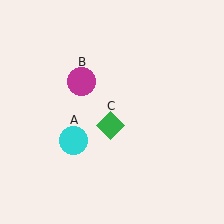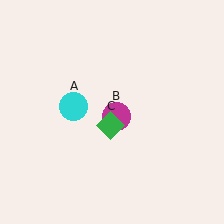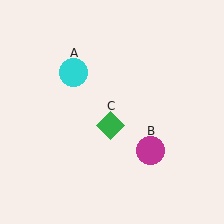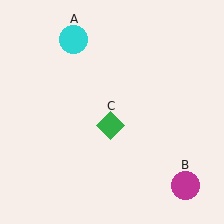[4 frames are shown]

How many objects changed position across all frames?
2 objects changed position: cyan circle (object A), magenta circle (object B).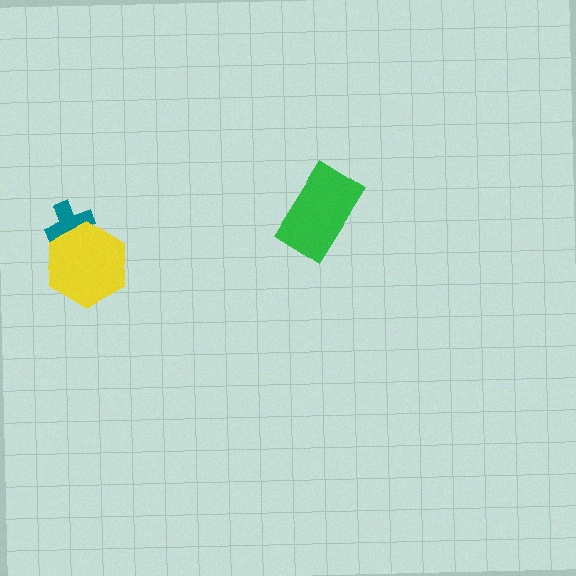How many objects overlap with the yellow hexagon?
1 object overlaps with the yellow hexagon.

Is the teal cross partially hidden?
Yes, it is partially covered by another shape.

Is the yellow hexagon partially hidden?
No, no other shape covers it.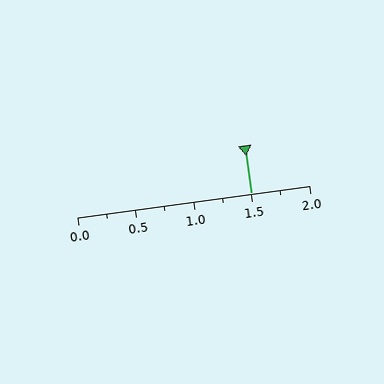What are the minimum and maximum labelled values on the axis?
The axis runs from 0.0 to 2.0.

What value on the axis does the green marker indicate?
The marker indicates approximately 1.5.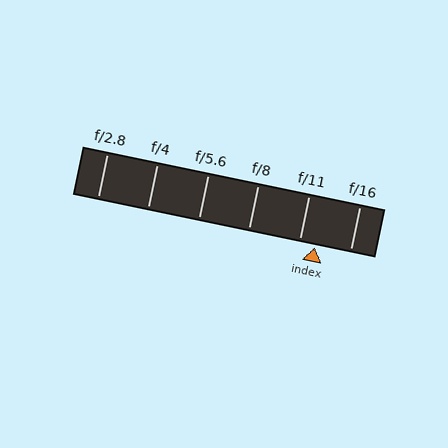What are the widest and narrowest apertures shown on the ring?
The widest aperture shown is f/2.8 and the narrowest is f/16.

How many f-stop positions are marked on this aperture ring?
There are 6 f-stop positions marked.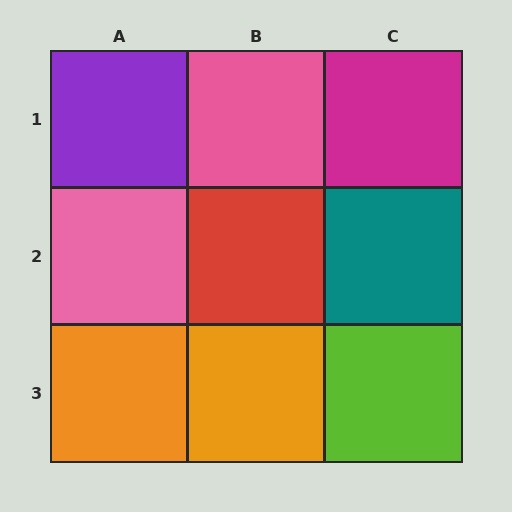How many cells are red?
1 cell is red.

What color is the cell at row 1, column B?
Pink.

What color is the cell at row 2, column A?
Pink.